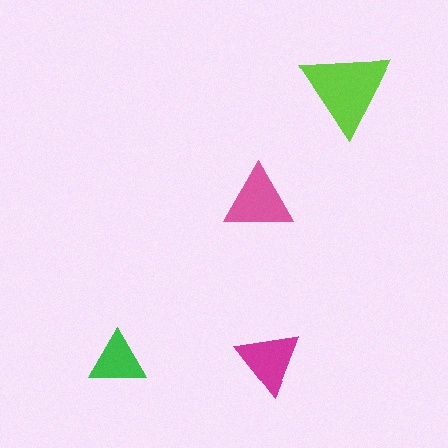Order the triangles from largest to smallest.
the lime one, the pink one, the magenta one, the green one.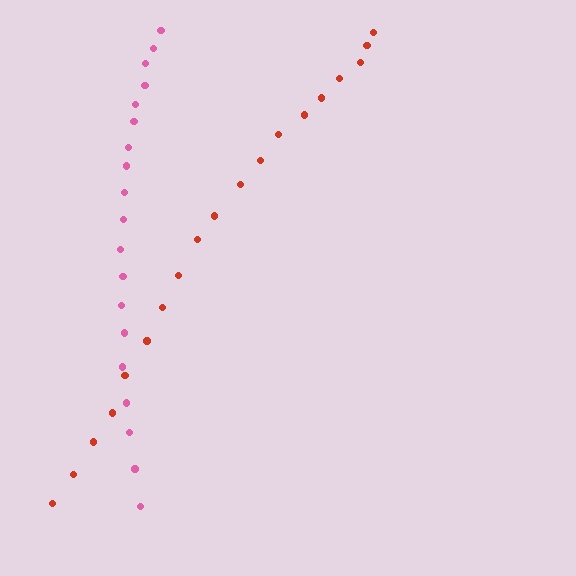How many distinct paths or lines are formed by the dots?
There are 2 distinct paths.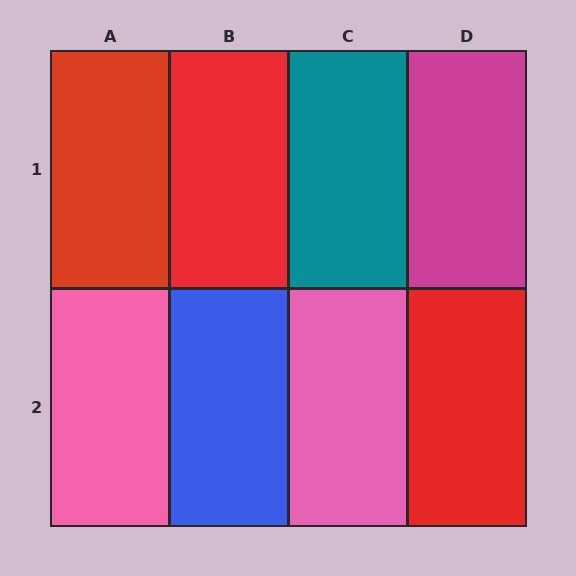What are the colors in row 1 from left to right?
Red, red, teal, magenta.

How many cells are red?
3 cells are red.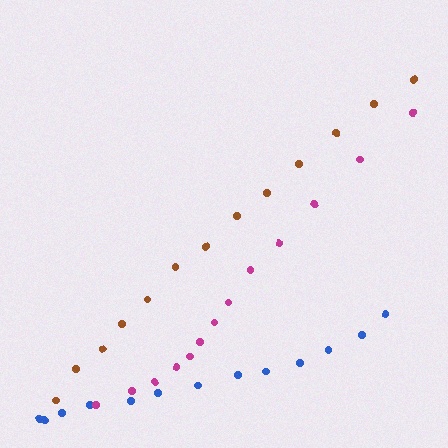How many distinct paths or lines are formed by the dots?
There are 3 distinct paths.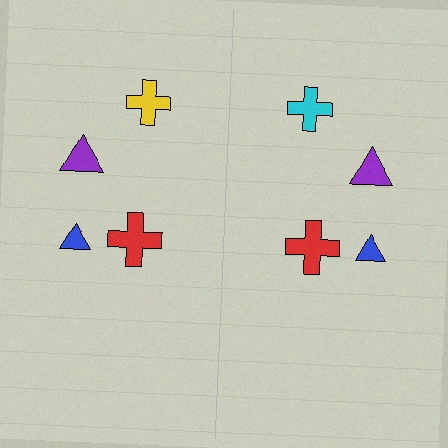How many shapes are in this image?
There are 8 shapes in this image.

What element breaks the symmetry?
The cyan cross on the right side breaks the symmetry — its mirror counterpart is yellow.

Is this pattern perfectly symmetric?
No, the pattern is not perfectly symmetric. The cyan cross on the right side breaks the symmetry — its mirror counterpart is yellow.